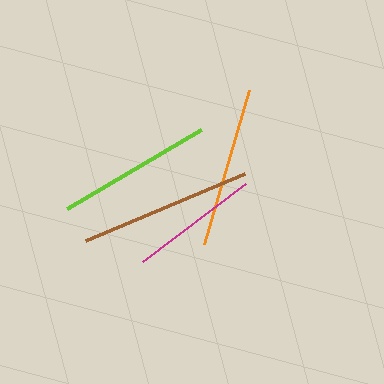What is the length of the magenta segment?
The magenta segment is approximately 129 pixels long.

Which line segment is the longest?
The brown line is the longest at approximately 173 pixels.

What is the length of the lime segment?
The lime segment is approximately 155 pixels long.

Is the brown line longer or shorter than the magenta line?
The brown line is longer than the magenta line.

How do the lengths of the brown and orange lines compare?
The brown and orange lines are approximately the same length.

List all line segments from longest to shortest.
From longest to shortest: brown, orange, lime, magenta.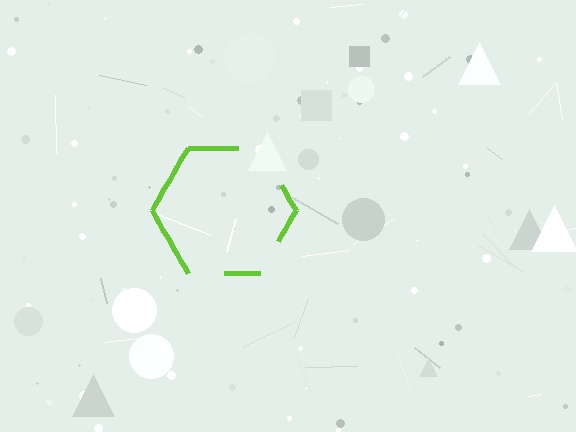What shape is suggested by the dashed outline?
The dashed outline suggests a hexagon.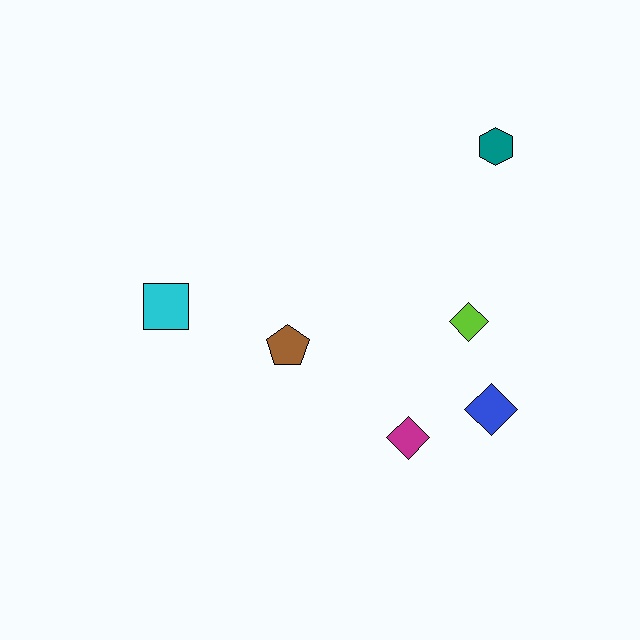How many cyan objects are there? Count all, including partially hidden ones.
There is 1 cyan object.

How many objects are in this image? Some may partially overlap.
There are 6 objects.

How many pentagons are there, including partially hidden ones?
There is 1 pentagon.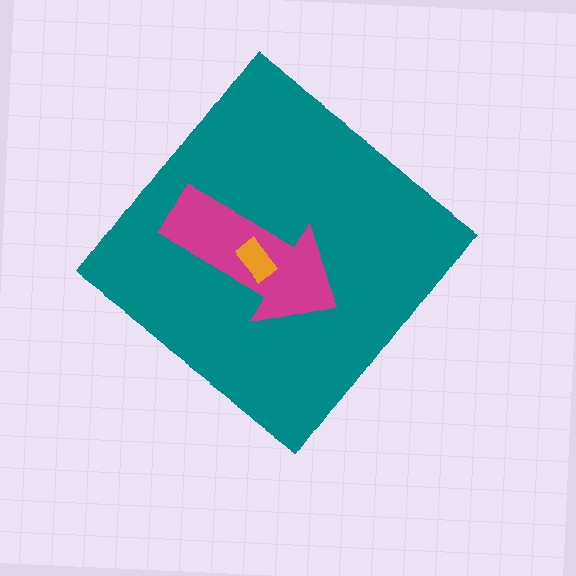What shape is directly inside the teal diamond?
The magenta arrow.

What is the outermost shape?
The teal diamond.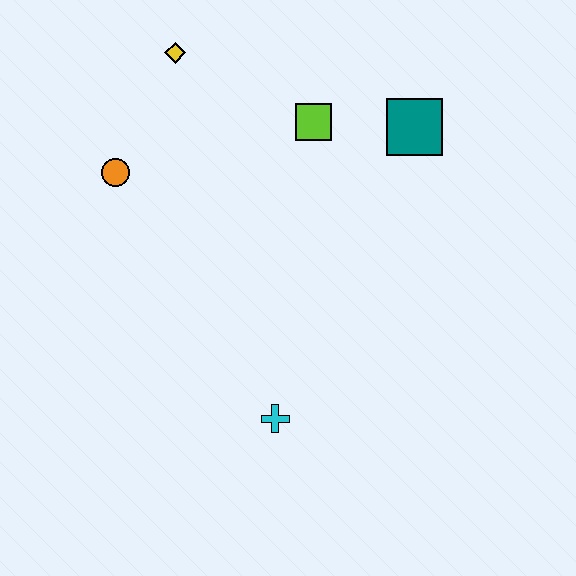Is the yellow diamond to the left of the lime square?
Yes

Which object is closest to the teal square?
The lime square is closest to the teal square.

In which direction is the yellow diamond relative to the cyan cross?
The yellow diamond is above the cyan cross.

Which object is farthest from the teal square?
The cyan cross is farthest from the teal square.